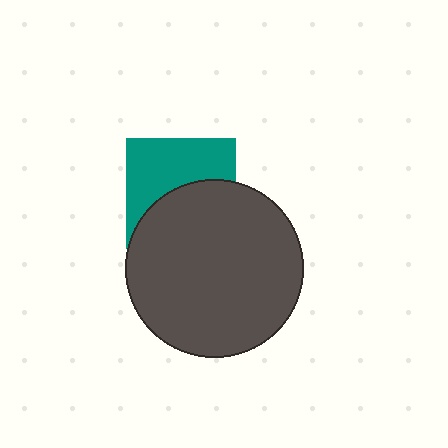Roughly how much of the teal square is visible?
About half of it is visible (roughly 51%).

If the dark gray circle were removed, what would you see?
You would see the complete teal square.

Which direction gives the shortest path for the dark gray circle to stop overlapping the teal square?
Moving down gives the shortest separation.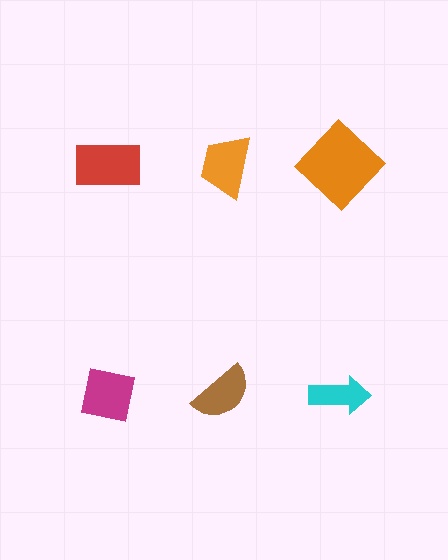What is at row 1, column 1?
A red rectangle.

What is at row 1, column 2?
An orange trapezoid.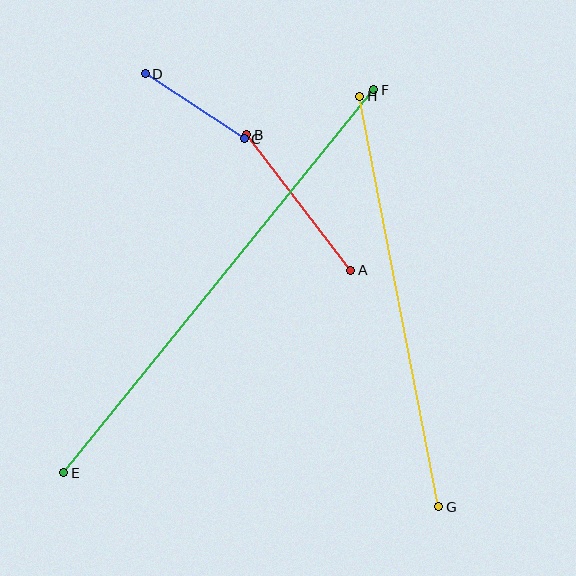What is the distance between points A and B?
The distance is approximately 171 pixels.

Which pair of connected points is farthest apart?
Points E and F are farthest apart.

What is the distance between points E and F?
The distance is approximately 493 pixels.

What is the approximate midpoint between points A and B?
The midpoint is at approximately (299, 203) pixels.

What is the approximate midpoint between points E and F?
The midpoint is at approximately (219, 281) pixels.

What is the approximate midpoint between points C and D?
The midpoint is at approximately (195, 106) pixels.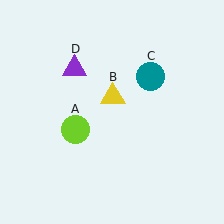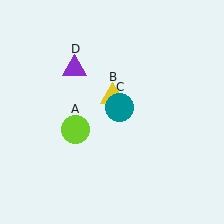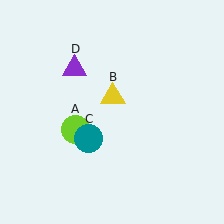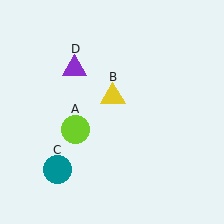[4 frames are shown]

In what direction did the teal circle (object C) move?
The teal circle (object C) moved down and to the left.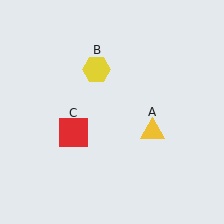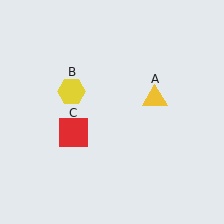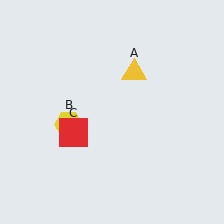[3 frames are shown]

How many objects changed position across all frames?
2 objects changed position: yellow triangle (object A), yellow hexagon (object B).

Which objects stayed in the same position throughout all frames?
Red square (object C) remained stationary.